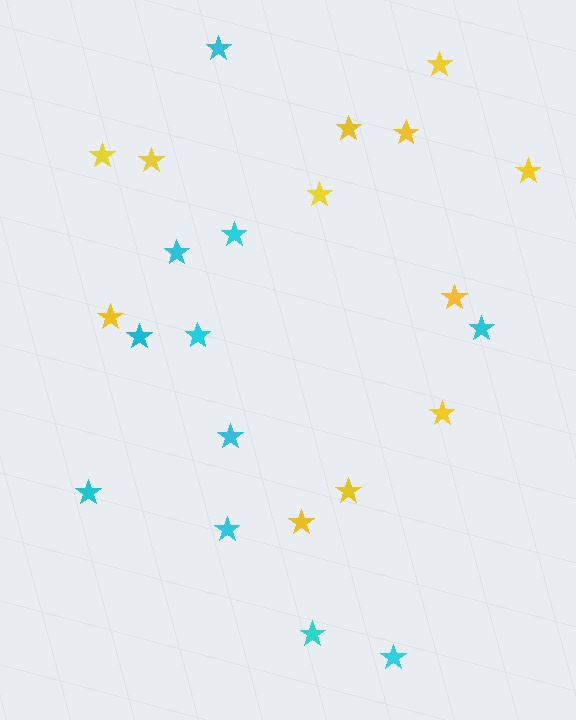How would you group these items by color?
There are 2 groups: one group of yellow stars (12) and one group of cyan stars (11).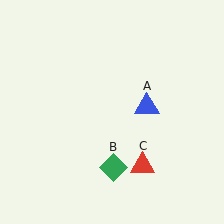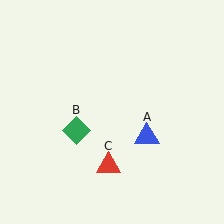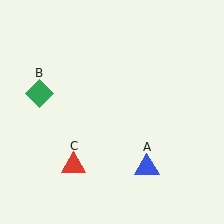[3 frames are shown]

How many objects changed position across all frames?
3 objects changed position: blue triangle (object A), green diamond (object B), red triangle (object C).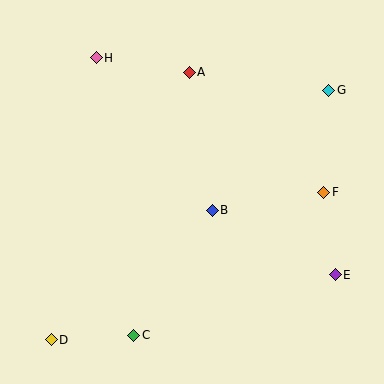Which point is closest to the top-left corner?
Point H is closest to the top-left corner.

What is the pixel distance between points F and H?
The distance between F and H is 264 pixels.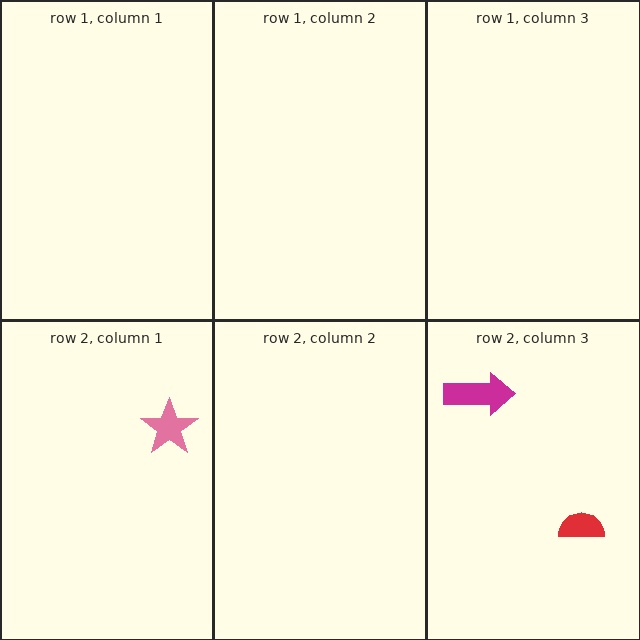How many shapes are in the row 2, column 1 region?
1.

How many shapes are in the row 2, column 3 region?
2.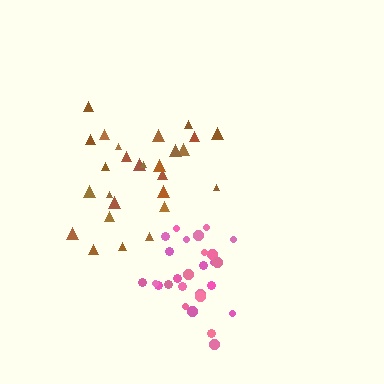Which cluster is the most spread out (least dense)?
Brown.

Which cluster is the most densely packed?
Pink.